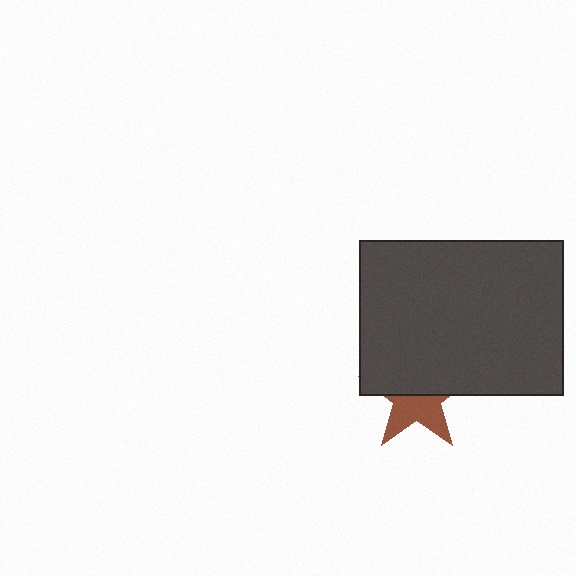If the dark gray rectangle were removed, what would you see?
You would see the complete brown star.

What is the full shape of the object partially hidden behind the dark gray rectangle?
The partially hidden object is a brown star.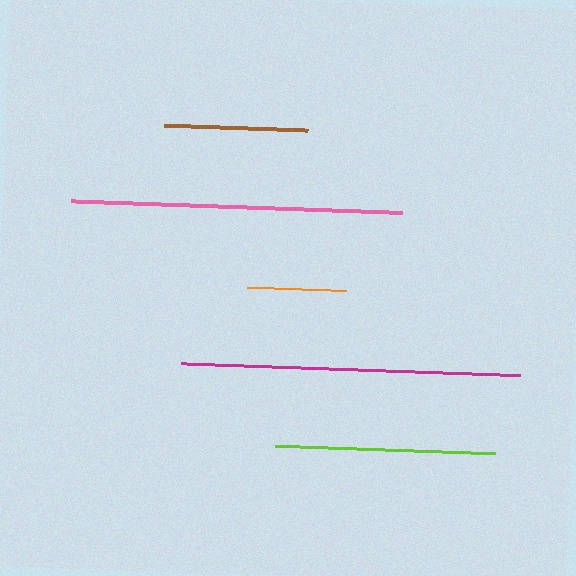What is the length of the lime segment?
The lime segment is approximately 220 pixels long.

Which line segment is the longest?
The magenta line is the longest at approximately 339 pixels.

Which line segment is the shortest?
The orange line is the shortest at approximately 99 pixels.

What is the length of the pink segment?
The pink segment is approximately 331 pixels long.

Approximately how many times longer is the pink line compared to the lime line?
The pink line is approximately 1.5 times the length of the lime line.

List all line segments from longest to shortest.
From longest to shortest: magenta, pink, lime, brown, orange.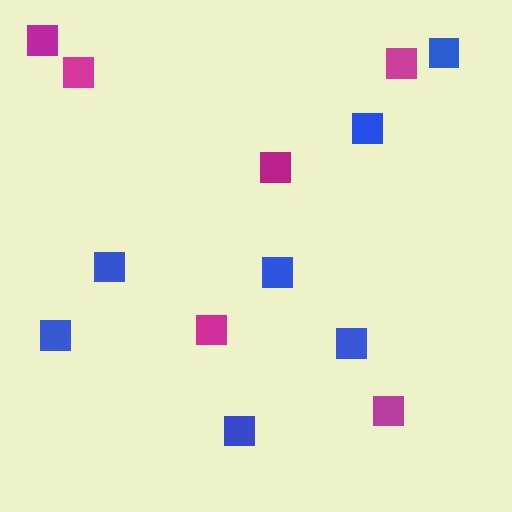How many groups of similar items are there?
There are 2 groups: one group of magenta squares (6) and one group of blue squares (7).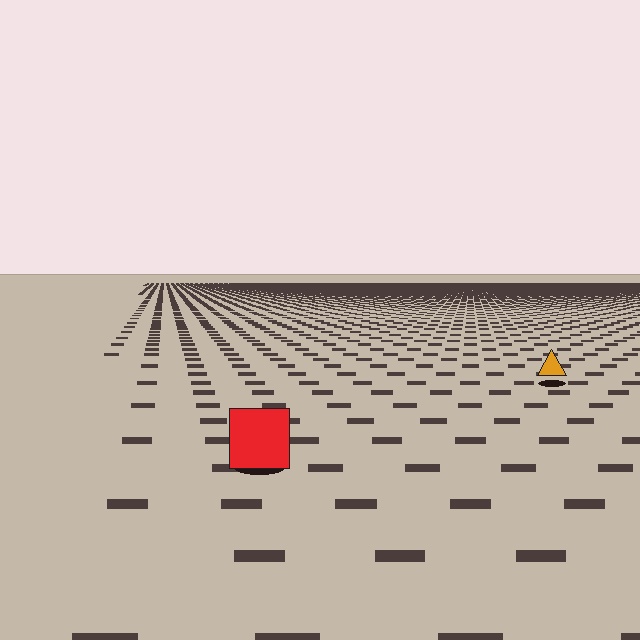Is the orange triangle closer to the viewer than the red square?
No. The red square is closer — you can tell from the texture gradient: the ground texture is coarser near it.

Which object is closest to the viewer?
The red square is closest. The texture marks near it are larger and more spread out.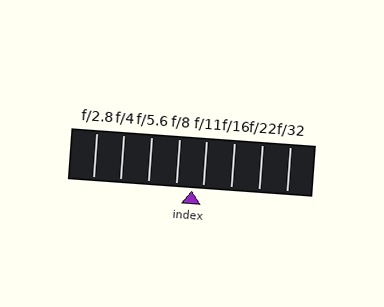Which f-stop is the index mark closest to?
The index mark is closest to f/11.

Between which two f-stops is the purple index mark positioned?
The index mark is between f/8 and f/11.